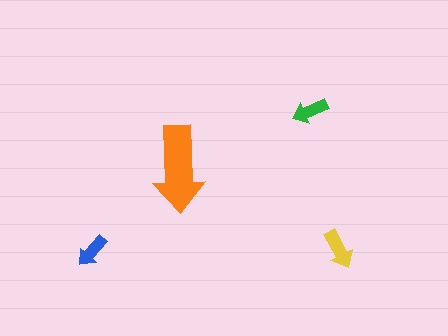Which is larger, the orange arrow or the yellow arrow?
The orange one.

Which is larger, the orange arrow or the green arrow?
The orange one.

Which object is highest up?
The green arrow is topmost.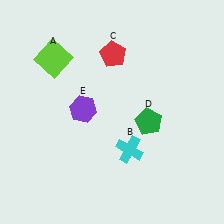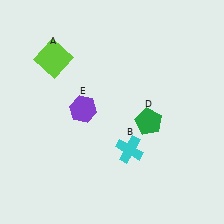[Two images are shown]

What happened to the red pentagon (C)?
The red pentagon (C) was removed in Image 2. It was in the top-right area of Image 1.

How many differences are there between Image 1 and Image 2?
There is 1 difference between the two images.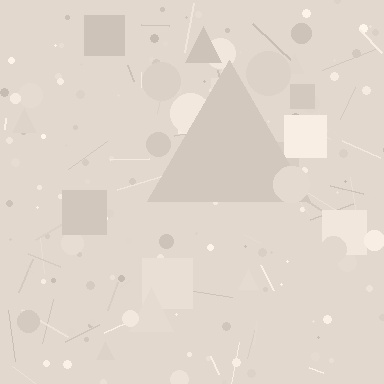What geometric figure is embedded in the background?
A triangle is embedded in the background.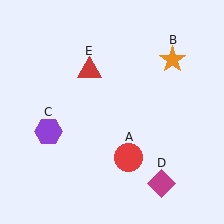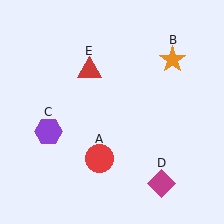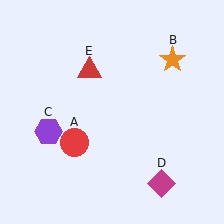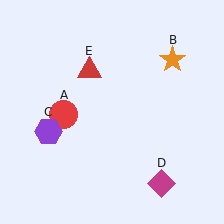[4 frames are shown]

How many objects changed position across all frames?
1 object changed position: red circle (object A).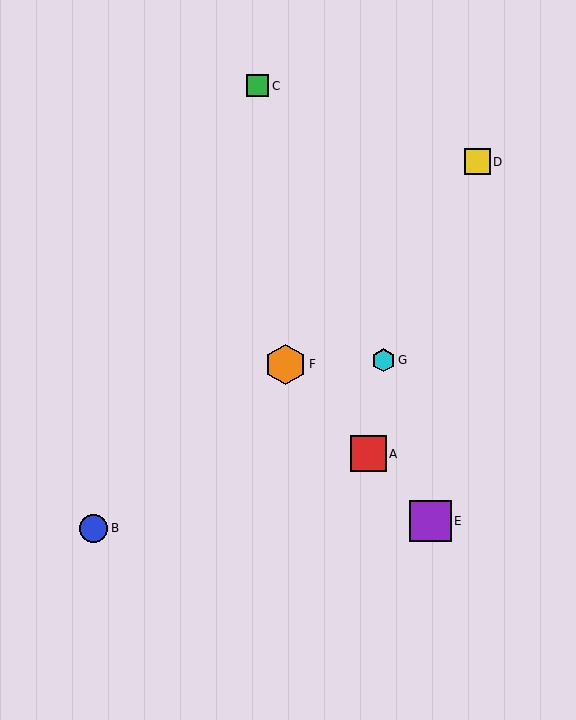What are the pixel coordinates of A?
Object A is at (368, 454).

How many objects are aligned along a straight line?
3 objects (A, E, F) are aligned along a straight line.